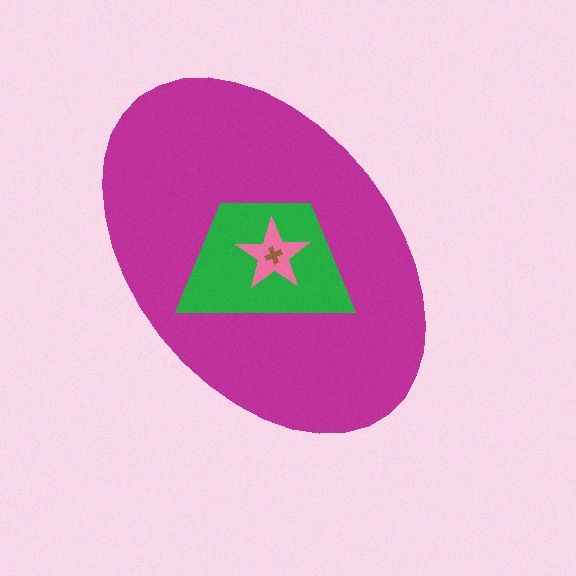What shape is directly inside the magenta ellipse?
The green trapezoid.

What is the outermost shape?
The magenta ellipse.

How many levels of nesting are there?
4.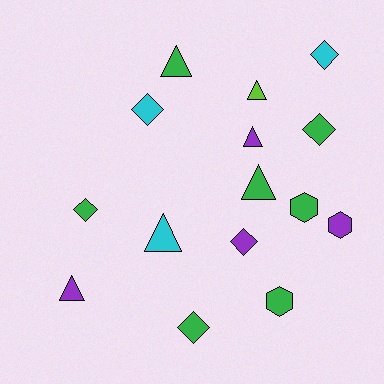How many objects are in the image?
There are 15 objects.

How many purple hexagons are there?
There is 1 purple hexagon.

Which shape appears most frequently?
Diamond, with 6 objects.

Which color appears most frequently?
Green, with 7 objects.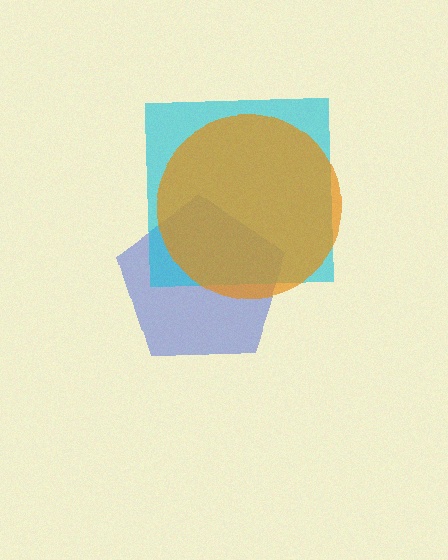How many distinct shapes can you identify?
There are 3 distinct shapes: a blue pentagon, a cyan square, an orange circle.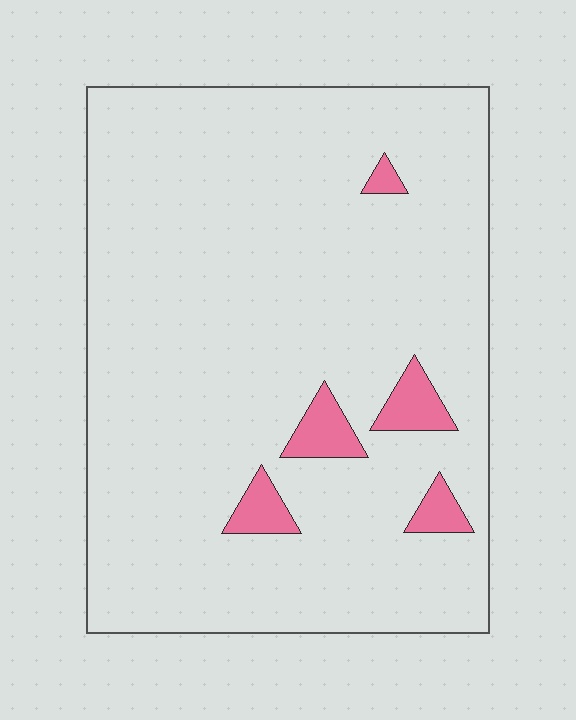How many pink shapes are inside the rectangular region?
5.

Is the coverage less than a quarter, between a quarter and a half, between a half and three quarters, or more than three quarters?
Less than a quarter.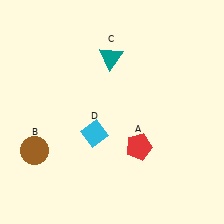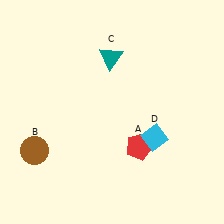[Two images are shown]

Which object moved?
The cyan diamond (D) moved right.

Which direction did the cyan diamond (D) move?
The cyan diamond (D) moved right.